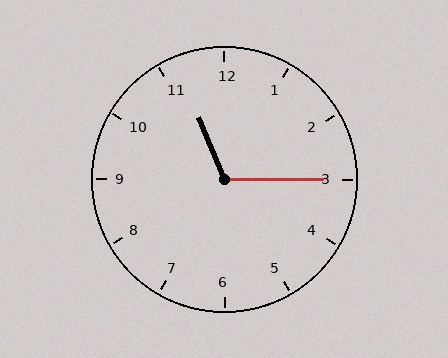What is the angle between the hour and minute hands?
Approximately 112 degrees.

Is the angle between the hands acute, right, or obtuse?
It is obtuse.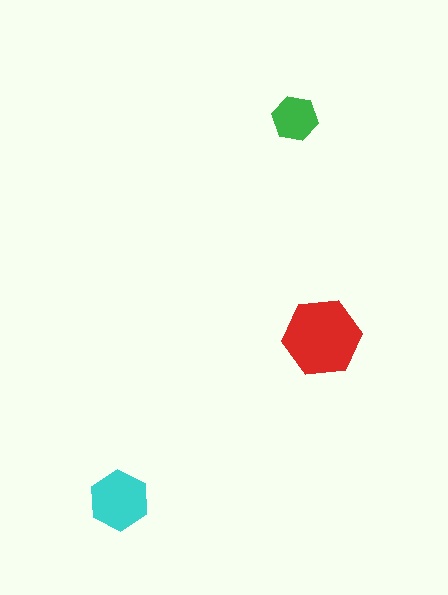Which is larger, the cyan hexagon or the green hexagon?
The cyan one.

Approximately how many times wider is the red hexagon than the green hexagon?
About 1.5 times wider.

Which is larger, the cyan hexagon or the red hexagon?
The red one.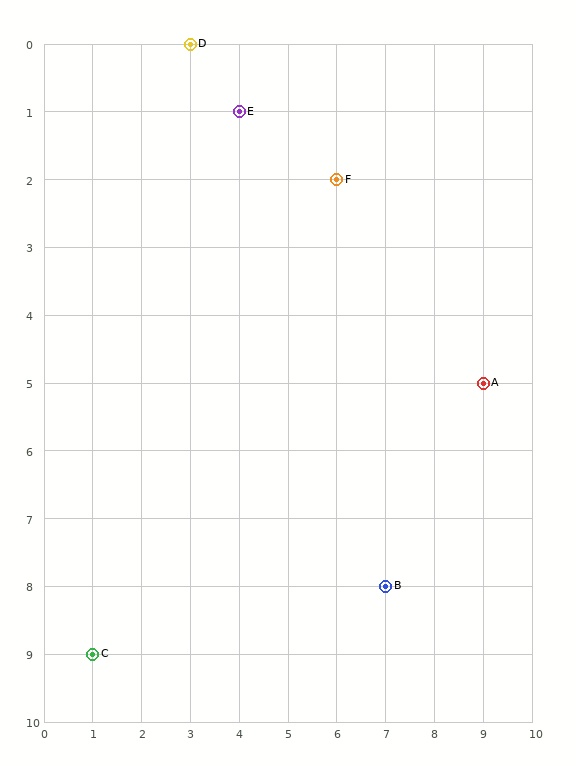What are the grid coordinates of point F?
Point F is at grid coordinates (6, 2).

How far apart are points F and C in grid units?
Points F and C are 5 columns and 7 rows apart (about 8.6 grid units diagonally).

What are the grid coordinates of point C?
Point C is at grid coordinates (1, 9).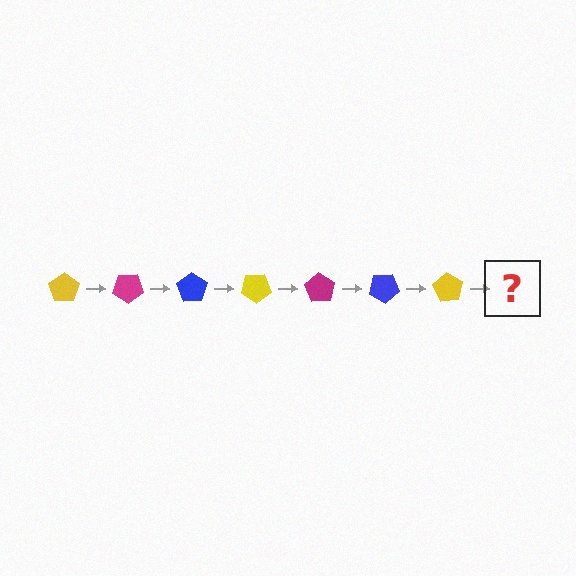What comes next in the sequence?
The next element should be a magenta pentagon, rotated 245 degrees from the start.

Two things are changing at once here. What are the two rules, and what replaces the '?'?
The two rules are that it rotates 35 degrees each step and the color cycles through yellow, magenta, and blue. The '?' should be a magenta pentagon, rotated 245 degrees from the start.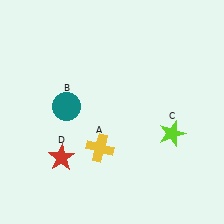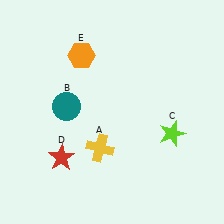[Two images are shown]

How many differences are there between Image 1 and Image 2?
There is 1 difference between the two images.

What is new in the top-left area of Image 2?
An orange hexagon (E) was added in the top-left area of Image 2.